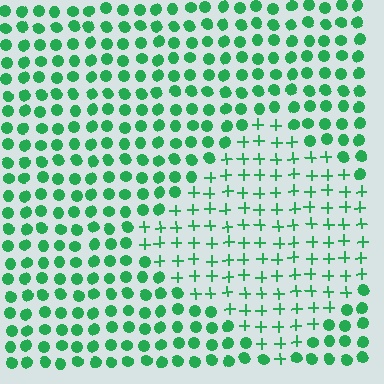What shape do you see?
I see a diamond.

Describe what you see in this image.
The image is filled with small green elements arranged in a uniform grid. A diamond-shaped region contains plus signs, while the surrounding area contains circles. The boundary is defined purely by the change in element shape.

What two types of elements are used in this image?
The image uses plus signs inside the diamond region and circles outside it.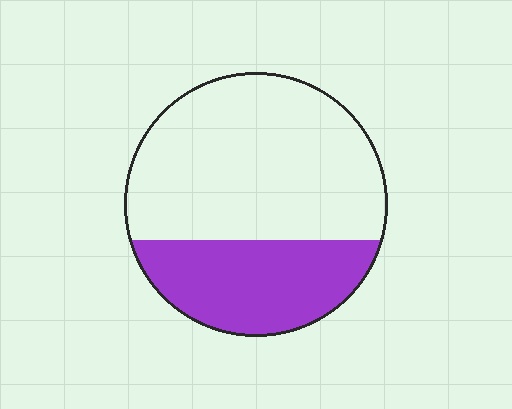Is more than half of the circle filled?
No.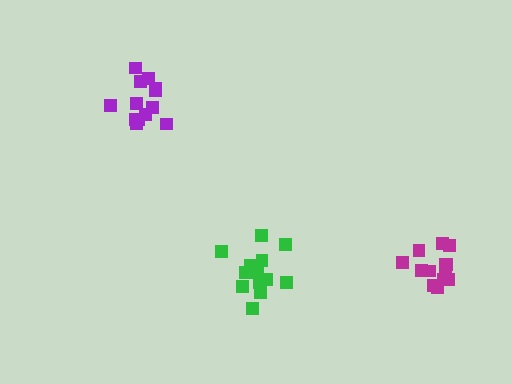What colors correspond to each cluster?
The clusters are colored: purple, magenta, green.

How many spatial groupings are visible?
There are 3 spatial groupings.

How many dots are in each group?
Group 1: 13 dots, Group 2: 13 dots, Group 3: 13 dots (39 total).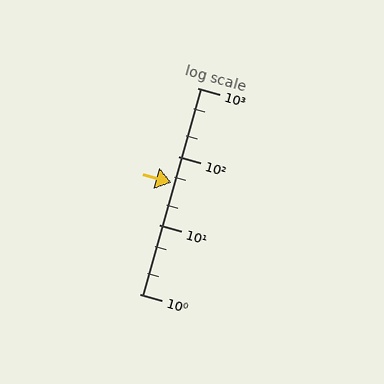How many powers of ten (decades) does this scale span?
The scale spans 3 decades, from 1 to 1000.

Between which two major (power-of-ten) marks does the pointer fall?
The pointer is between 10 and 100.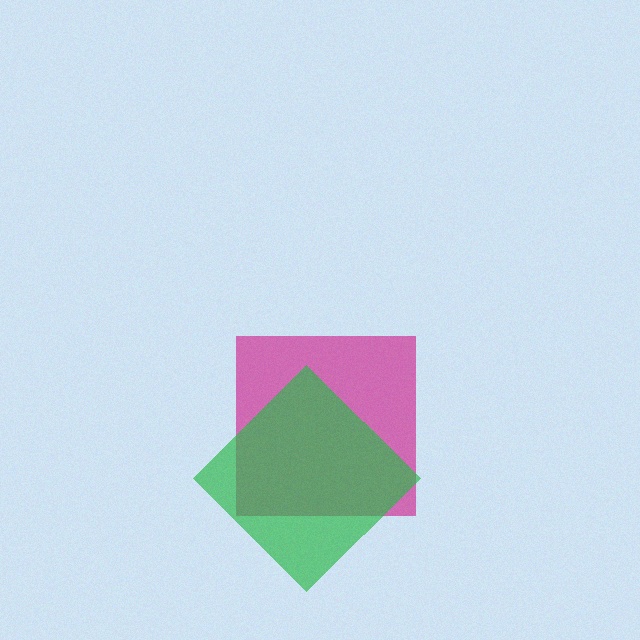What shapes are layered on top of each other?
The layered shapes are: a magenta square, a green diamond.